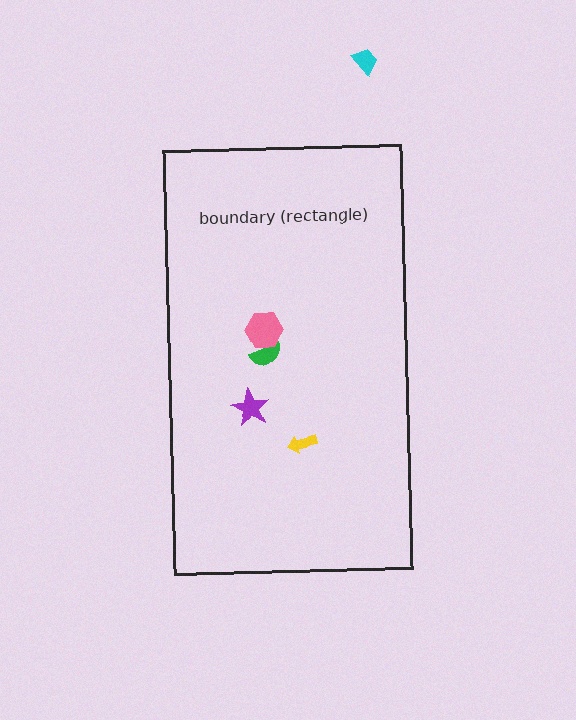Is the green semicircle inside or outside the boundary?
Inside.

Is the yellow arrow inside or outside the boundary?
Inside.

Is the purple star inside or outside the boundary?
Inside.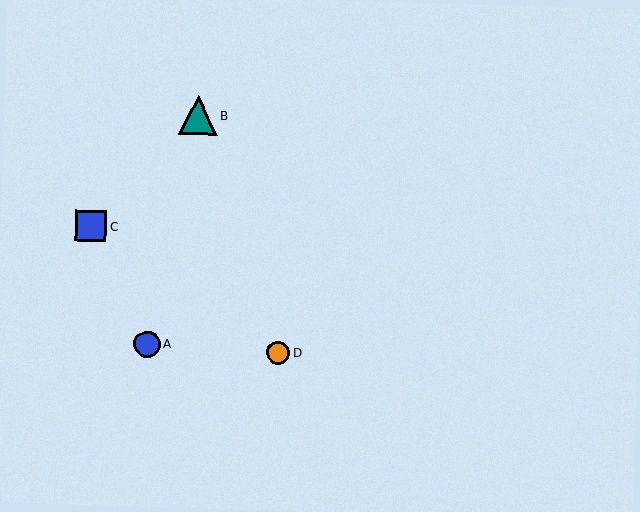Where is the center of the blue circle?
The center of the blue circle is at (147, 344).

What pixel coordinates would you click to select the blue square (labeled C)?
Click at (91, 226) to select the blue square C.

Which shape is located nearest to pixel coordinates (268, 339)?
The orange circle (labeled D) at (278, 353) is nearest to that location.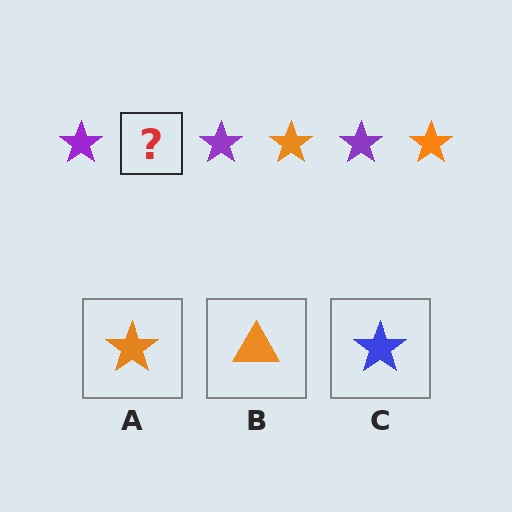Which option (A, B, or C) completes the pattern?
A.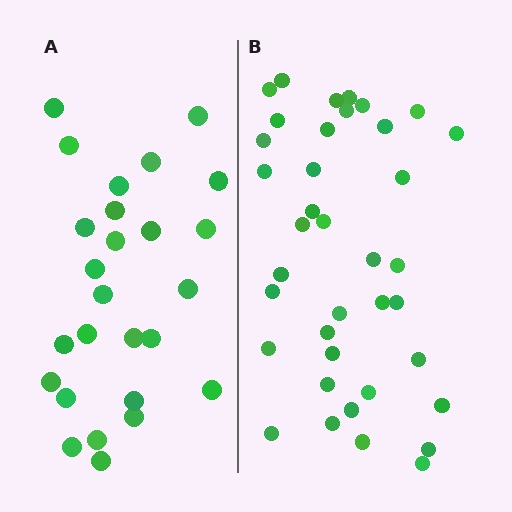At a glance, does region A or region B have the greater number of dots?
Region B (the right region) has more dots.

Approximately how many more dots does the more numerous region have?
Region B has roughly 12 or so more dots than region A.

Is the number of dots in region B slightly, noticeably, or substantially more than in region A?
Region B has substantially more. The ratio is roughly 1.5 to 1.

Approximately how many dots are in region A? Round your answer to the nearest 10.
About 30 dots. (The exact count is 26, which rounds to 30.)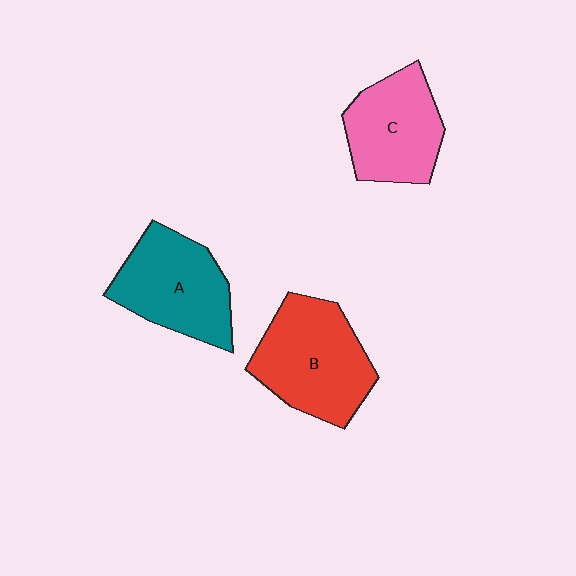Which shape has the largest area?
Shape B (red).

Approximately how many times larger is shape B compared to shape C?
Approximately 1.2 times.